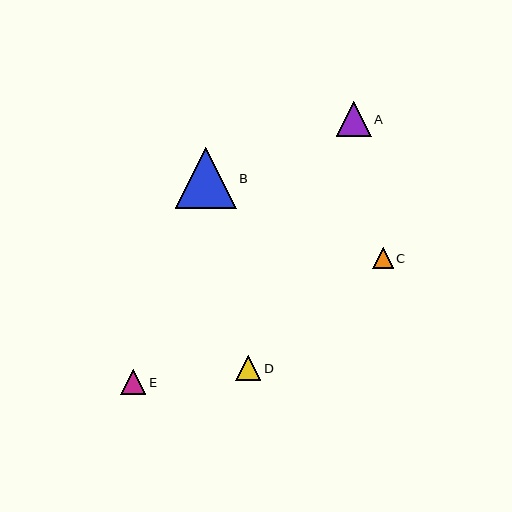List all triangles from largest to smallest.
From largest to smallest: B, A, D, E, C.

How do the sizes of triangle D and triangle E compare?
Triangle D and triangle E are approximately the same size.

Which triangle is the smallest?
Triangle C is the smallest with a size of approximately 20 pixels.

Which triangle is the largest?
Triangle B is the largest with a size of approximately 61 pixels.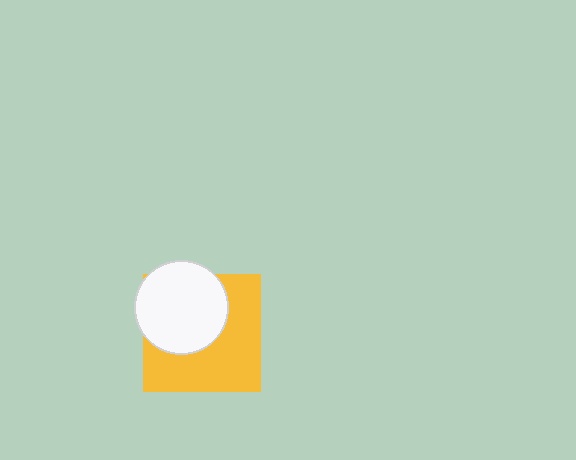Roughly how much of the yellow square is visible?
About half of it is visible (roughly 56%).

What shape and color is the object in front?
The object in front is a white circle.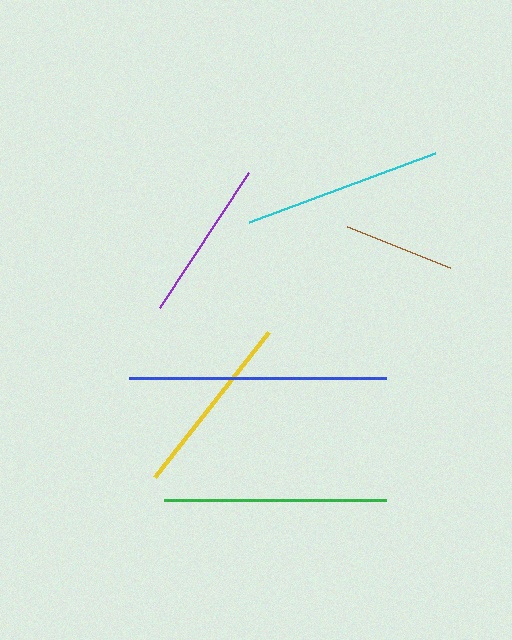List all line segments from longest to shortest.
From longest to shortest: blue, green, cyan, yellow, purple, brown.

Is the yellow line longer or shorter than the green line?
The green line is longer than the yellow line.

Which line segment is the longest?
The blue line is the longest at approximately 257 pixels.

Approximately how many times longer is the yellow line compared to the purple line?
The yellow line is approximately 1.1 times the length of the purple line.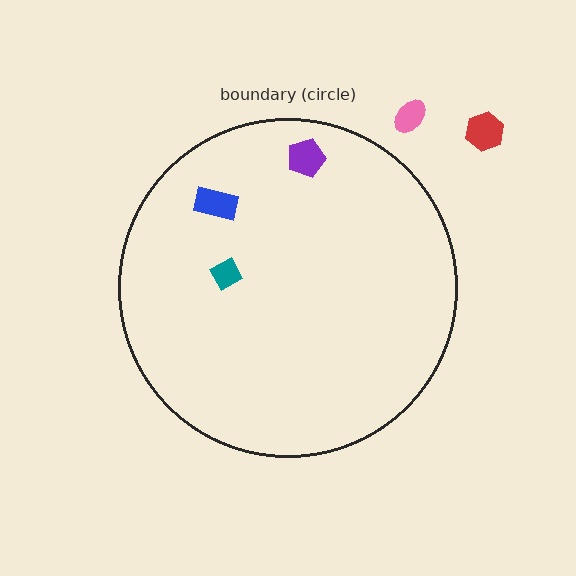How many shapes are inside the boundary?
3 inside, 2 outside.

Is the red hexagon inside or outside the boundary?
Outside.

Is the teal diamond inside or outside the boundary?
Inside.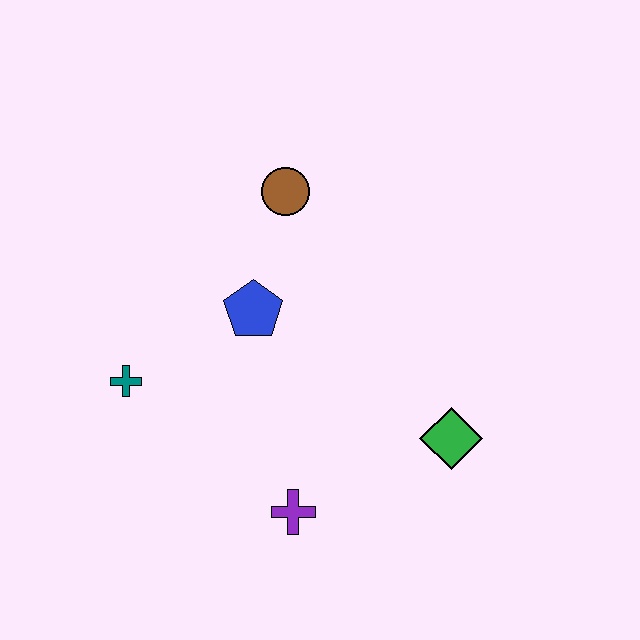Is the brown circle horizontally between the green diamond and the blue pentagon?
Yes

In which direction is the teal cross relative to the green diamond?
The teal cross is to the left of the green diamond.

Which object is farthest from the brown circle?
The purple cross is farthest from the brown circle.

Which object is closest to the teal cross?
The blue pentagon is closest to the teal cross.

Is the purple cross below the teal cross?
Yes